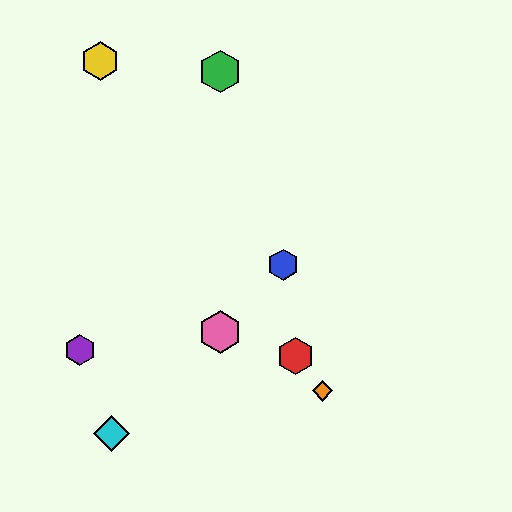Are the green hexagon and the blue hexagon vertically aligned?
No, the green hexagon is at x≈220 and the blue hexagon is at x≈283.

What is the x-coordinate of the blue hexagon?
The blue hexagon is at x≈283.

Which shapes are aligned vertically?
The green hexagon, the pink hexagon are aligned vertically.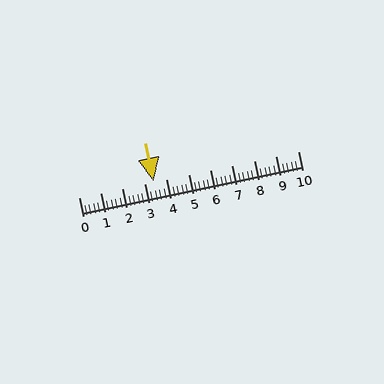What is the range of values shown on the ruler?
The ruler shows values from 0 to 10.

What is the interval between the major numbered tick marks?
The major tick marks are spaced 1 units apart.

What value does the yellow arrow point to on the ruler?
The yellow arrow points to approximately 3.4.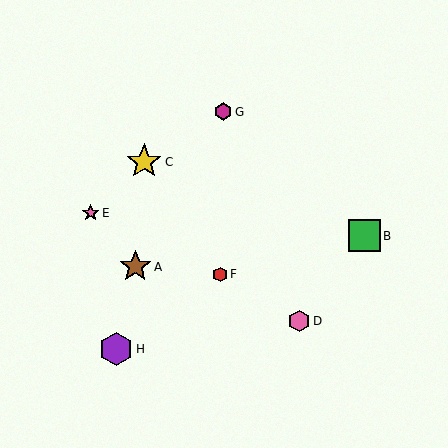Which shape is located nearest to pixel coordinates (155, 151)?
The yellow star (labeled C) at (144, 162) is nearest to that location.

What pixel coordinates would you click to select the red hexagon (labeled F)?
Click at (220, 274) to select the red hexagon F.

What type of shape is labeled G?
Shape G is a magenta hexagon.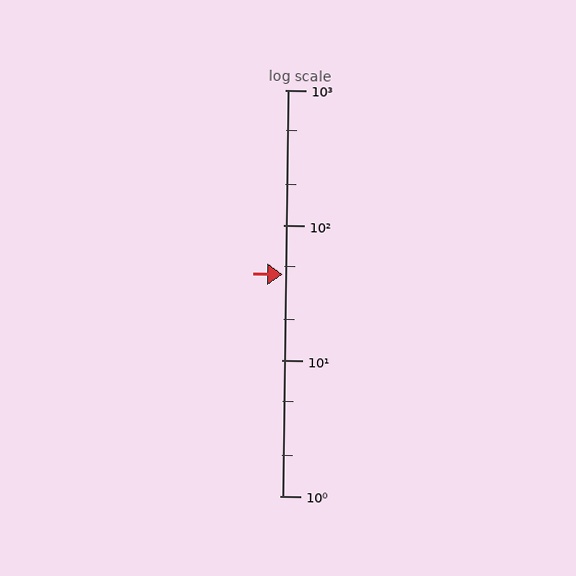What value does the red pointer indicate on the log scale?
The pointer indicates approximately 43.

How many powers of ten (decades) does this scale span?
The scale spans 3 decades, from 1 to 1000.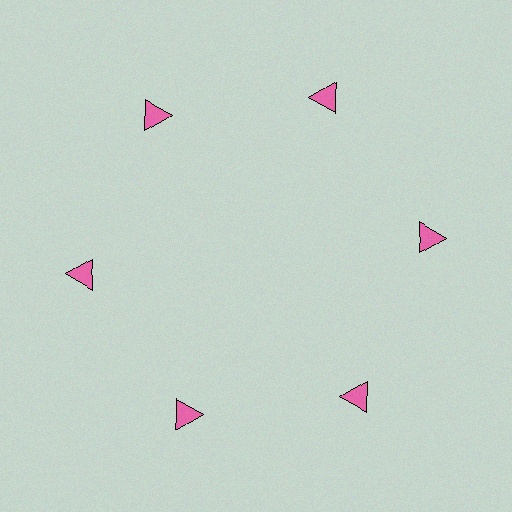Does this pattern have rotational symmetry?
Yes, this pattern has 6-fold rotational symmetry. It looks the same after rotating 60 degrees around the center.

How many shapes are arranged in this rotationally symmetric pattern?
There are 6 shapes, arranged in 6 groups of 1.